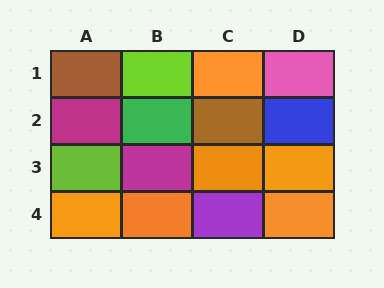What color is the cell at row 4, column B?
Orange.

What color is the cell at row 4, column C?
Purple.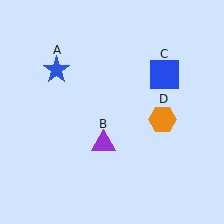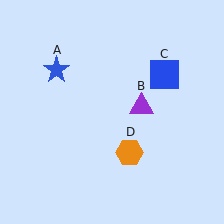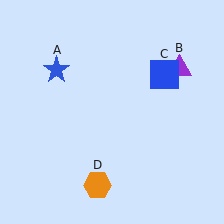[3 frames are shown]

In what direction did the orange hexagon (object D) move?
The orange hexagon (object D) moved down and to the left.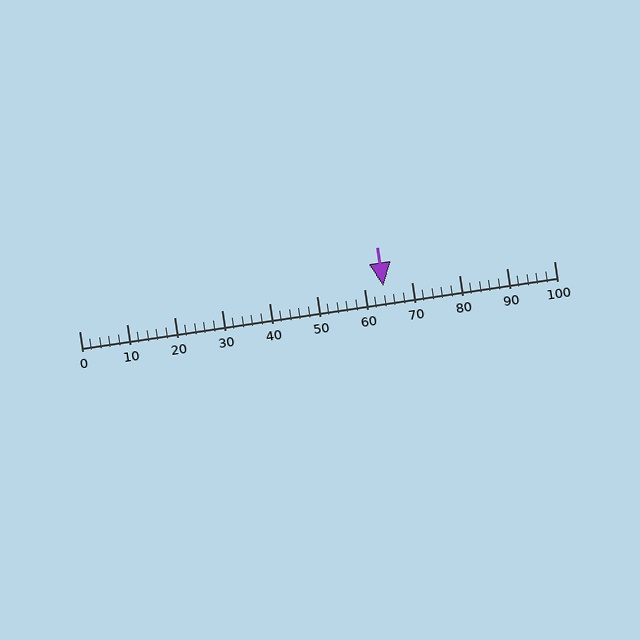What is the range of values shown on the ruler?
The ruler shows values from 0 to 100.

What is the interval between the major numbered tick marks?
The major tick marks are spaced 10 units apart.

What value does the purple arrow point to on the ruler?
The purple arrow points to approximately 64.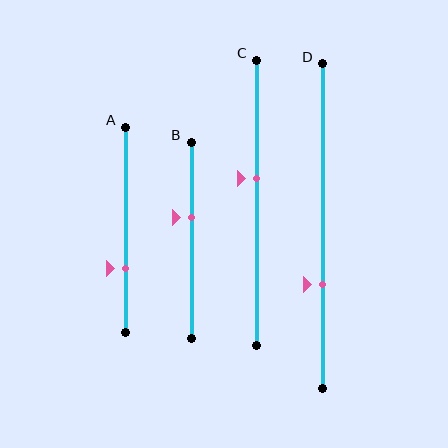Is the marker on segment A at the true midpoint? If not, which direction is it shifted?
No, the marker on segment A is shifted downward by about 19% of the segment length.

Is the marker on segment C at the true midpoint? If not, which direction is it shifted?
No, the marker on segment C is shifted upward by about 9% of the segment length.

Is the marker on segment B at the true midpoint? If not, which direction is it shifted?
No, the marker on segment B is shifted upward by about 12% of the segment length.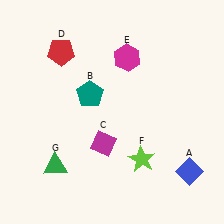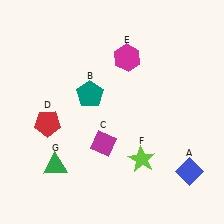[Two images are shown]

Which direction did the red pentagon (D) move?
The red pentagon (D) moved down.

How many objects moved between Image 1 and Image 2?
1 object moved between the two images.